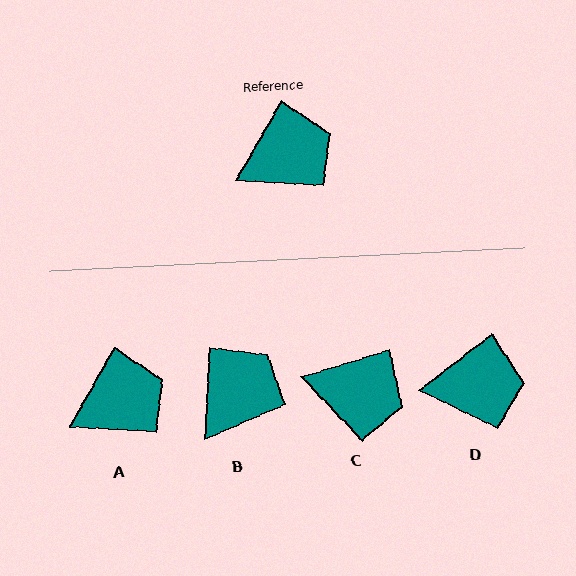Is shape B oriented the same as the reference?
No, it is off by about 27 degrees.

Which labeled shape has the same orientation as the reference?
A.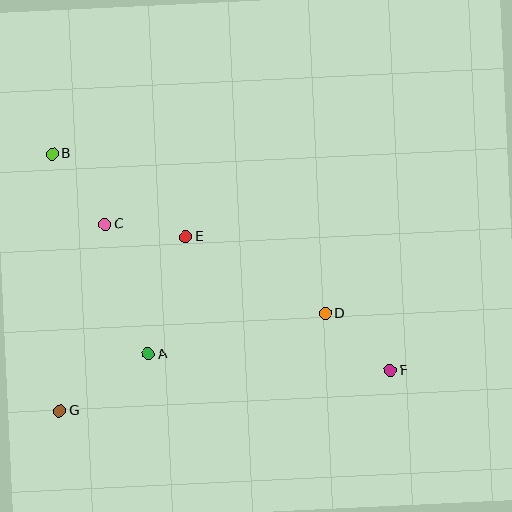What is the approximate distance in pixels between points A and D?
The distance between A and D is approximately 181 pixels.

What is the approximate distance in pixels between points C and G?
The distance between C and G is approximately 192 pixels.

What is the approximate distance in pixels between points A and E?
The distance between A and E is approximately 123 pixels.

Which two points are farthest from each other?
Points B and F are farthest from each other.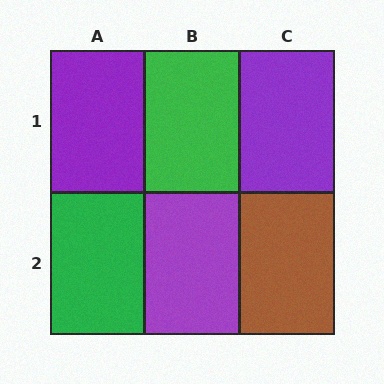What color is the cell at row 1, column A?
Purple.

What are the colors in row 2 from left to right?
Green, purple, brown.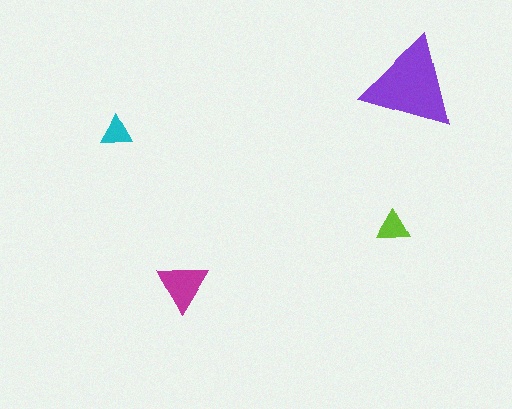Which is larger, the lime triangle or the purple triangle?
The purple one.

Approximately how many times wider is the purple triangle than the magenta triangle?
About 2 times wider.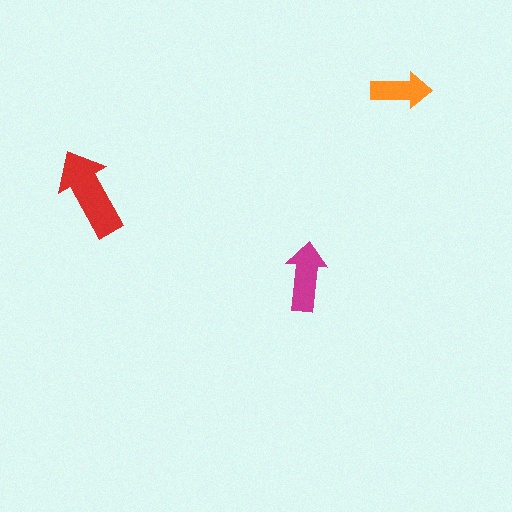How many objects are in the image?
There are 3 objects in the image.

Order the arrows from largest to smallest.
the red one, the magenta one, the orange one.